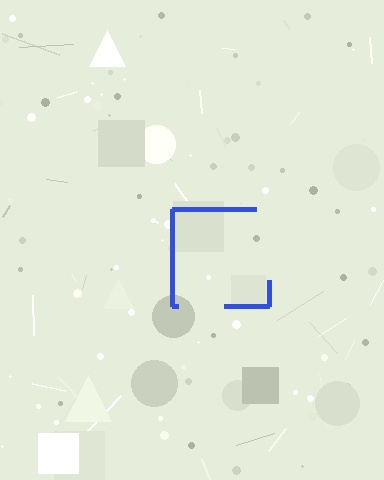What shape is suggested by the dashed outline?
The dashed outline suggests a square.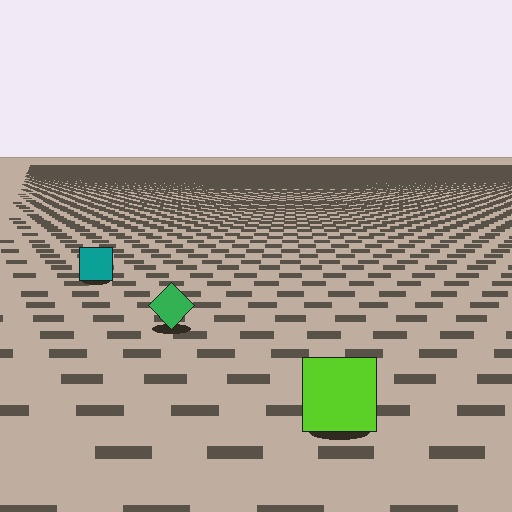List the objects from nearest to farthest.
From nearest to farthest: the lime square, the green diamond, the teal square.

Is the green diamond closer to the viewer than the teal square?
Yes. The green diamond is closer — you can tell from the texture gradient: the ground texture is coarser near it.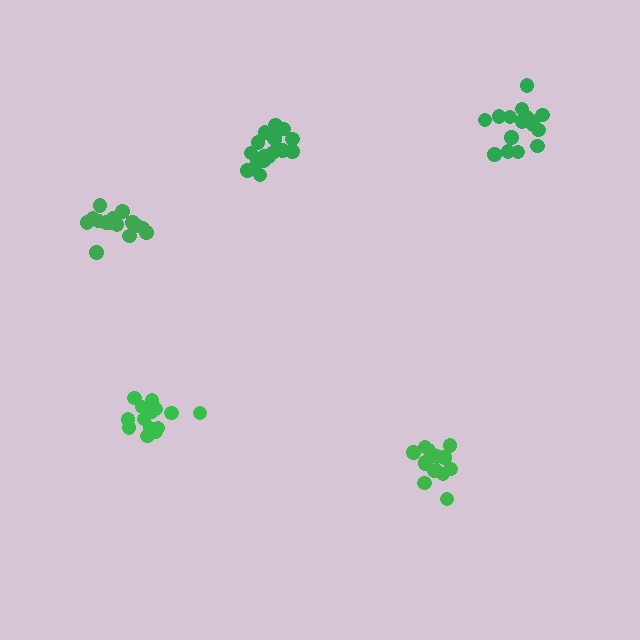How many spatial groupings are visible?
There are 5 spatial groupings.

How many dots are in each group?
Group 1: 18 dots, Group 2: 14 dots, Group 3: 14 dots, Group 4: 19 dots, Group 5: 15 dots (80 total).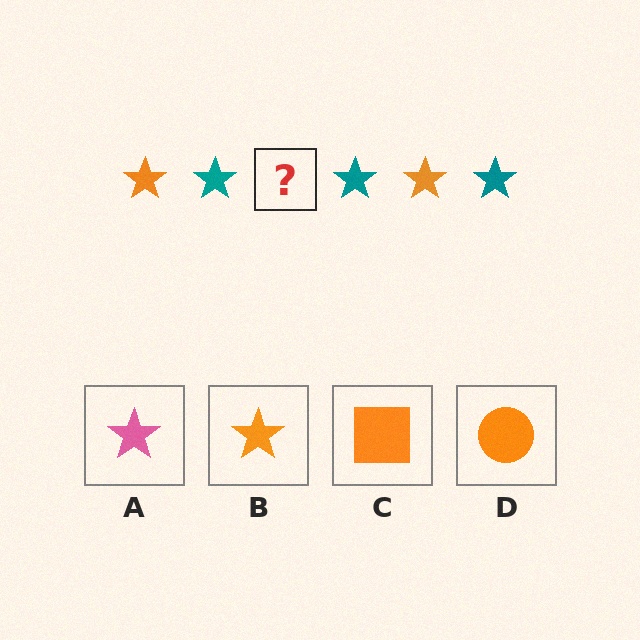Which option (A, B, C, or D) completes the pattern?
B.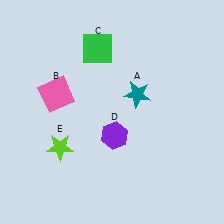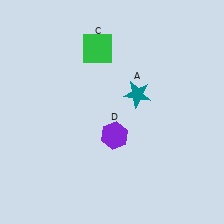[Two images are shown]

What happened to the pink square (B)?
The pink square (B) was removed in Image 2. It was in the top-left area of Image 1.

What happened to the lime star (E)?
The lime star (E) was removed in Image 2. It was in the bottom-left area of Image 1.